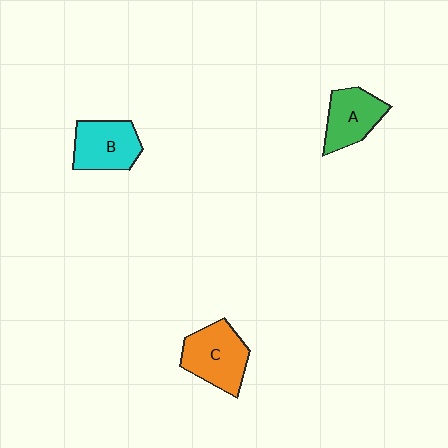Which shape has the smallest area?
Shape A (green).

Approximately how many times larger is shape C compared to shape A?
Approximately 1.2 times.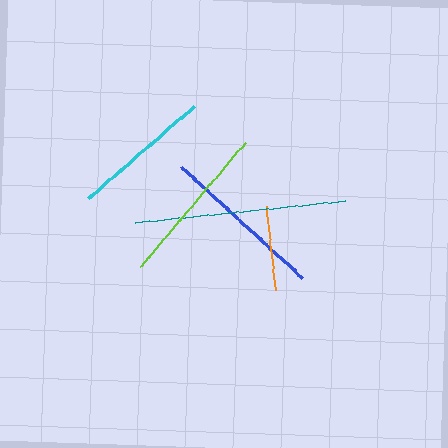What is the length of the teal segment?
The teal segment is approximately 210 pixels long.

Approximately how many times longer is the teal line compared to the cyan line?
The teal line is approximately 1.5 times the length of the cyan line.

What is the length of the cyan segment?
The cyan segment is approximately 141 pixels long.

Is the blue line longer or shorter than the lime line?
The blue line is longer than the lime line.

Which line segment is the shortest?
The orange line is the shortest at approximately 84 pixels.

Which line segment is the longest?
The teal line is the longest at approximately 210 pixels.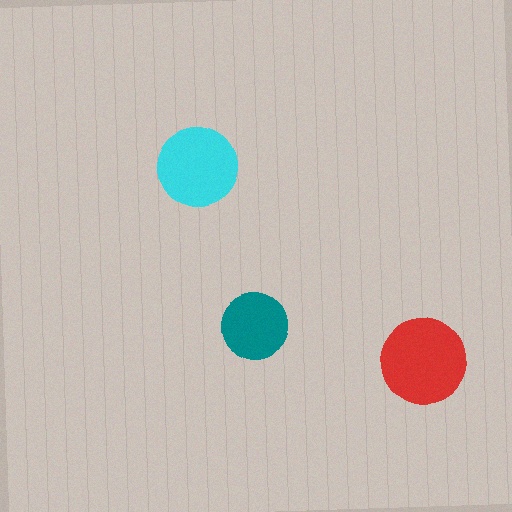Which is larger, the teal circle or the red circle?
The red one.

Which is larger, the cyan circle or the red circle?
The red one.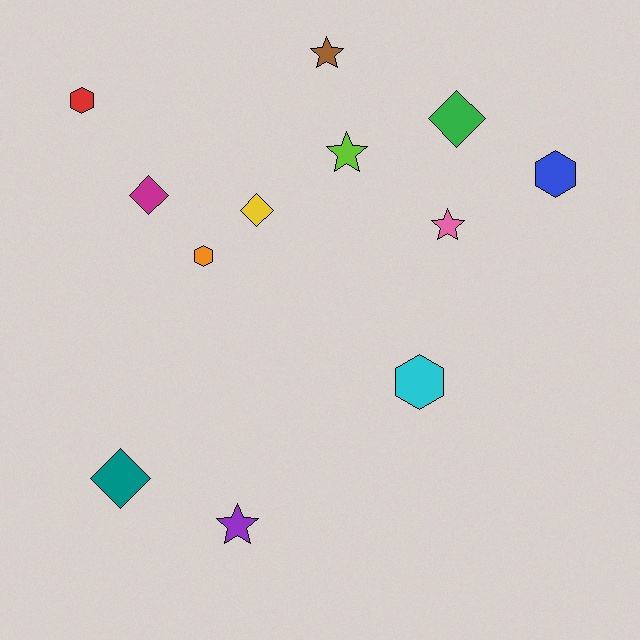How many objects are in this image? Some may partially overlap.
There are 12 objects.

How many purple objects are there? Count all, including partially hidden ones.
There is 1 purple object.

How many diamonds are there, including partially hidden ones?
There are 4 diamonds.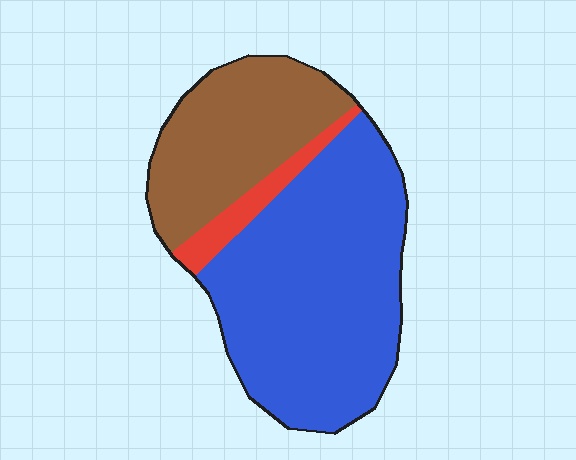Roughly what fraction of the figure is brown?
Brown takes up about one third (1/3) of the figure.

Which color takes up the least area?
Red, at roughly 5%.